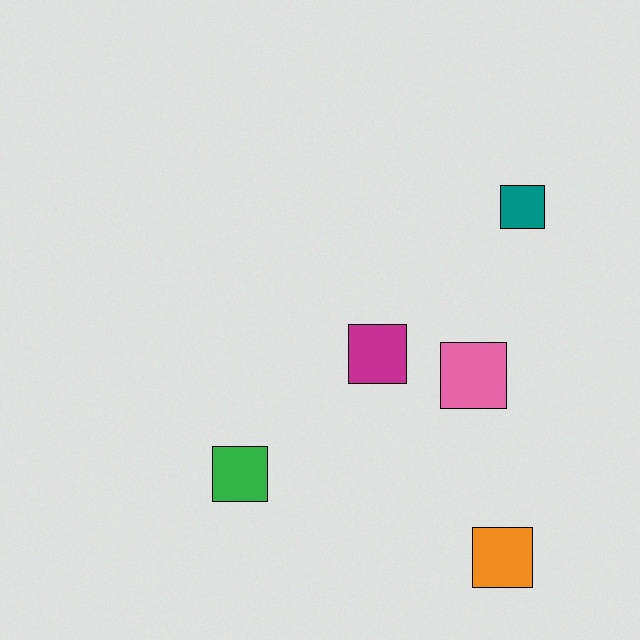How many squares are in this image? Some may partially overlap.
There are 5 squares.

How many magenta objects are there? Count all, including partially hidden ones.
There is 1 magenta object.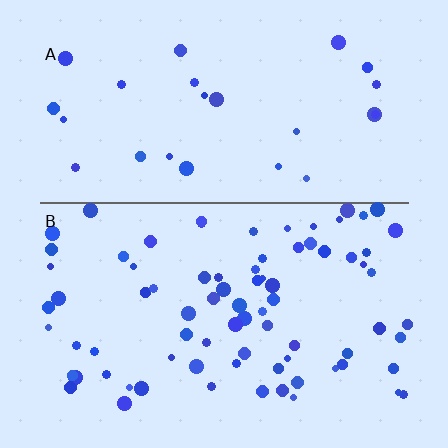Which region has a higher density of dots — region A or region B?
B (the bottom).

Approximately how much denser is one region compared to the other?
Approximately 3.0× — region B over region A.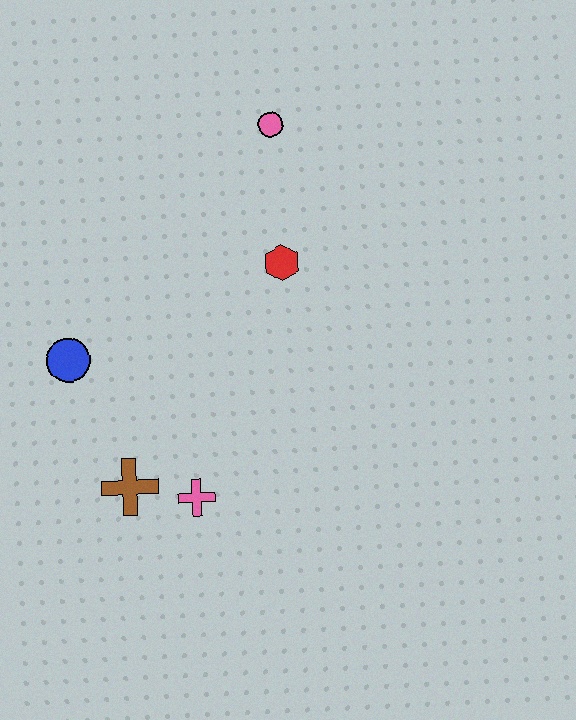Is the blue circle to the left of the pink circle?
Yes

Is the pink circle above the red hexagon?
Yes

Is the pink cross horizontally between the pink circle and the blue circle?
Yes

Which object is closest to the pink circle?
The red hexagon is closest to the pink circle.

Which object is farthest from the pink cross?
The pink circle is farthest from the pink cross.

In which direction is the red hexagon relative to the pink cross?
The red hexagon is above the pink cross.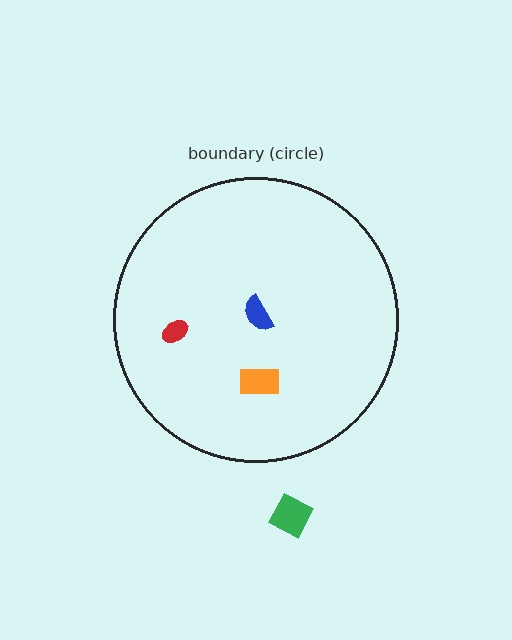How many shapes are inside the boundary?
3 inside, 1 outside.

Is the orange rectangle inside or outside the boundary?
Inside.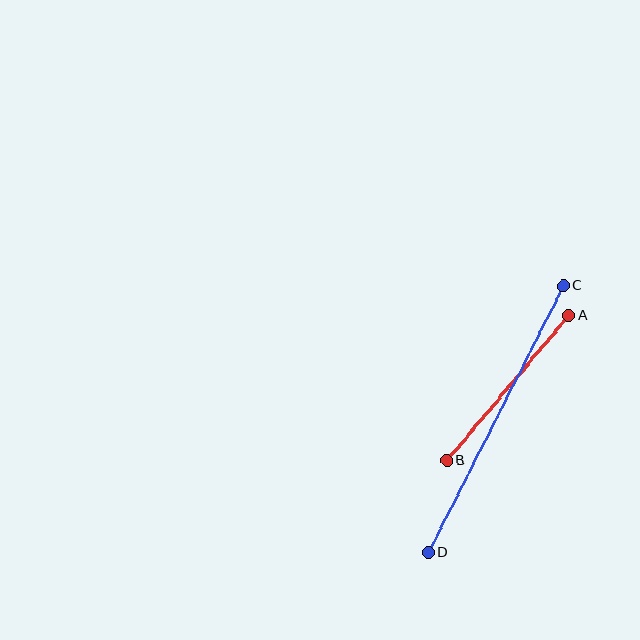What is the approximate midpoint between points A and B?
The midpoint is at approximately (508, 388) pixels.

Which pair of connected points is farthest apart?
Points C and D are farthest apart.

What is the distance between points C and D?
The distance is approximately 299 pixels.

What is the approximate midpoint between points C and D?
The midpoint is at approximately (496, 419) pixels.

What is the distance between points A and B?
The distance is approximately 190 pixels.